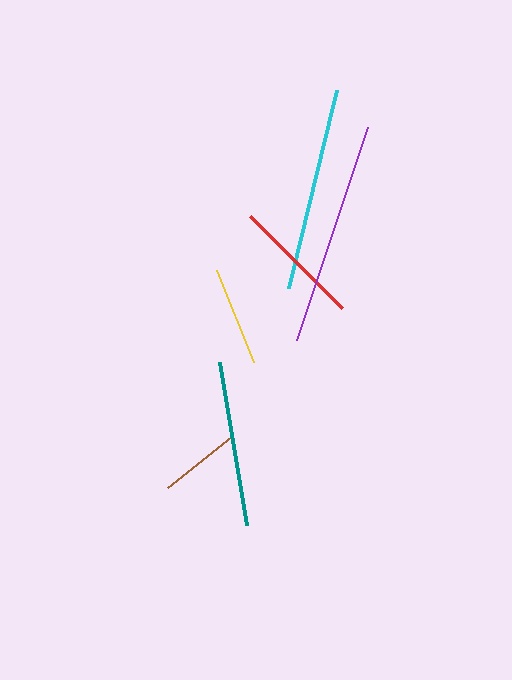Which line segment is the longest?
The purple line is the longest at approximately 225 pixels.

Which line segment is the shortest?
The brown line is the shortest at approximately 81 pixels.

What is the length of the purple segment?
The purple segment is approximately 225 pixels long.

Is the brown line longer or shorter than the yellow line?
The yellow line is longer than the brown line.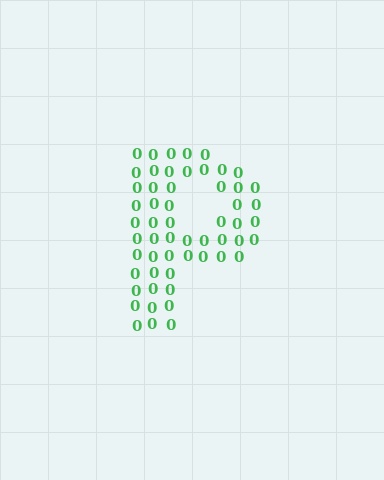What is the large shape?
The large shape is the letter P.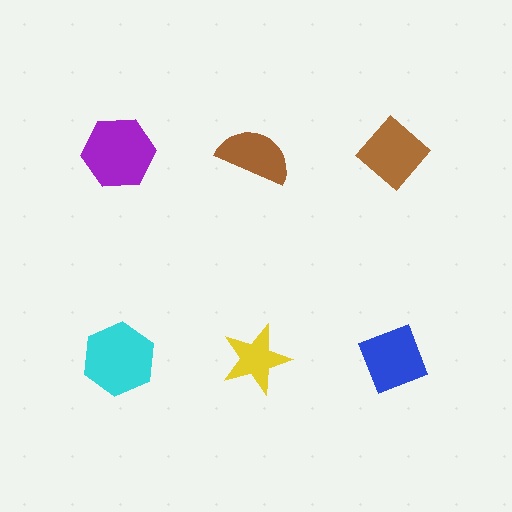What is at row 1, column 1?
A purple hexagon.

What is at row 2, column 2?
A yellow star.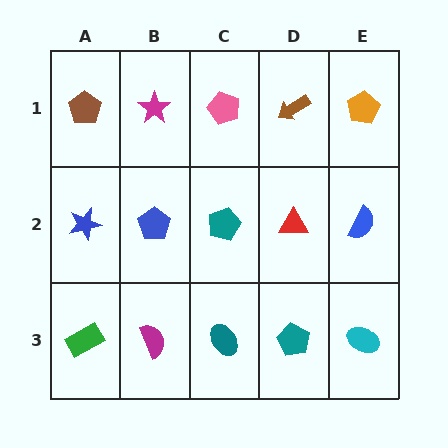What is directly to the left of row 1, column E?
A brown arrow.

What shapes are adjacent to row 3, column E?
A blue semicircle (row 2, column E), a teal pentagon (row 3, column D).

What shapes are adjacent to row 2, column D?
A brown arrow (row 1, column D), a teal pentagon (row 3, column D), a teal pentagon (row 2, column C), a blue semicircle (row 2, column E).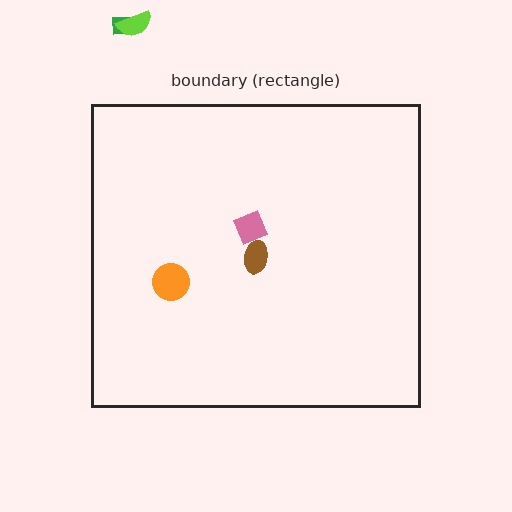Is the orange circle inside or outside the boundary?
Inside.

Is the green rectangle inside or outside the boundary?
Outside.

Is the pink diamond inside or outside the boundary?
Inside.